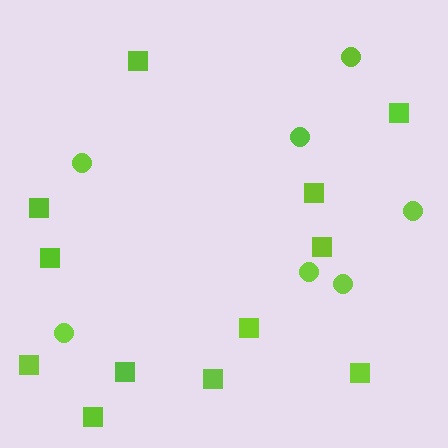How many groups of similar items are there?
There are 2 groups: one group of circles (7) and one group of squares (12).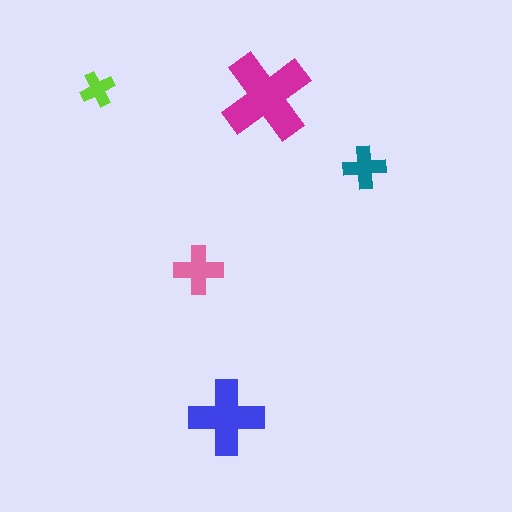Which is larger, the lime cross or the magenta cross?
The magenta one.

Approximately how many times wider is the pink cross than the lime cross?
About 1.5 times wider.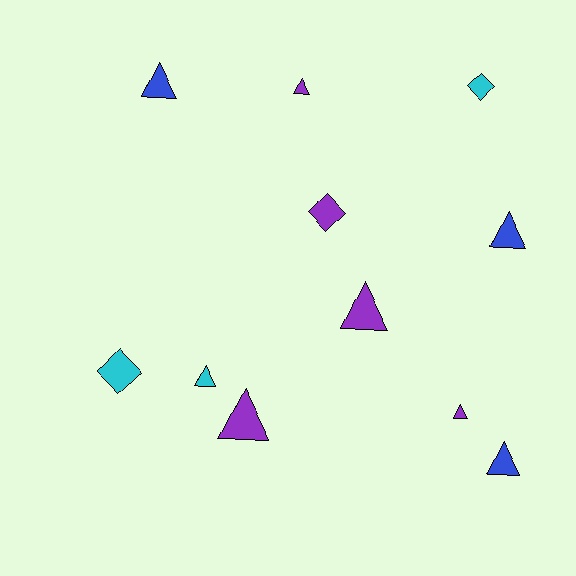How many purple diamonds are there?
There is 1 purple diamond.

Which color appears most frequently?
Purple, with 5 objects.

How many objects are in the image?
There are 11 objects.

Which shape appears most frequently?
Triangle, with 8 objects.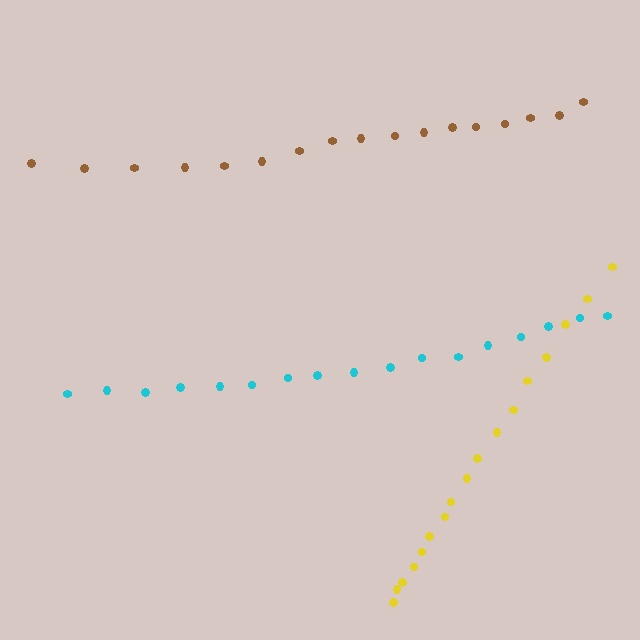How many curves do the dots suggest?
There are 3 distinct paths.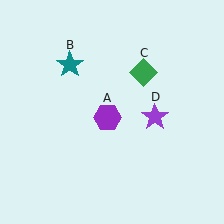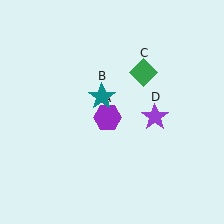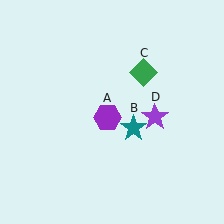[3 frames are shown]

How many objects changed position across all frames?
1 object changed position: teal star (object B).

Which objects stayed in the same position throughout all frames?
Purple hexagon (object A) and green diamond (object C) and purple star (object D) remained stationary.